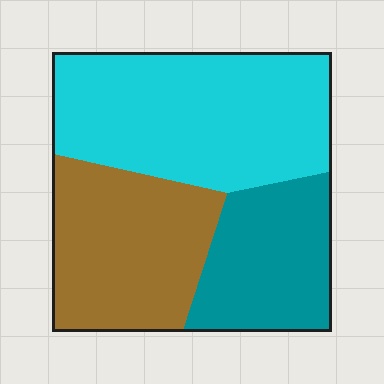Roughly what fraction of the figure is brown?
Brown takes up between a quarter and a half of the figure.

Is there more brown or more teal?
Brown.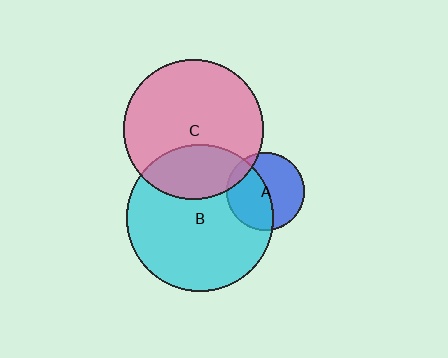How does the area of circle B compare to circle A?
Approximately 3.6 times.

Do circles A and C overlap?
Yes.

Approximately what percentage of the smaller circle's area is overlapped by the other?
Approximately 10%.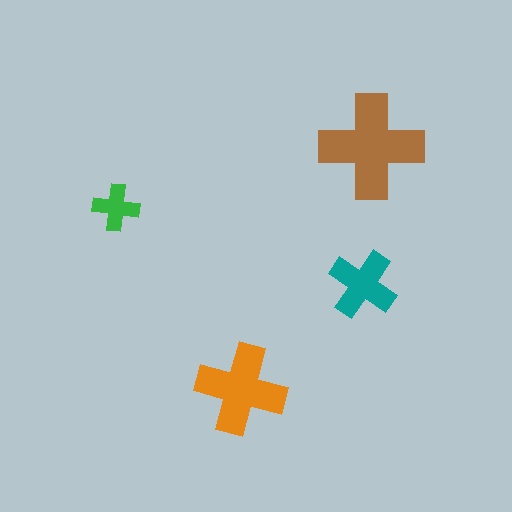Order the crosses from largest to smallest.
the brown one, the orange one, the teal one, the green one.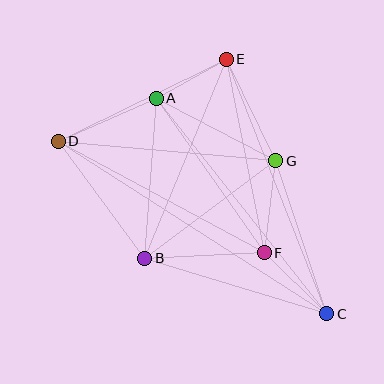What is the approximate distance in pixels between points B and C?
The distance between B and C is approximately 190 pixels.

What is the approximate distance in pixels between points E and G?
The distance between E and G is approximately 112 pixels.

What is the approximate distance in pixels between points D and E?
The distance between D and E is approximately 187 pixels.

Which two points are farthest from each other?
Points C and D are farthest from each other.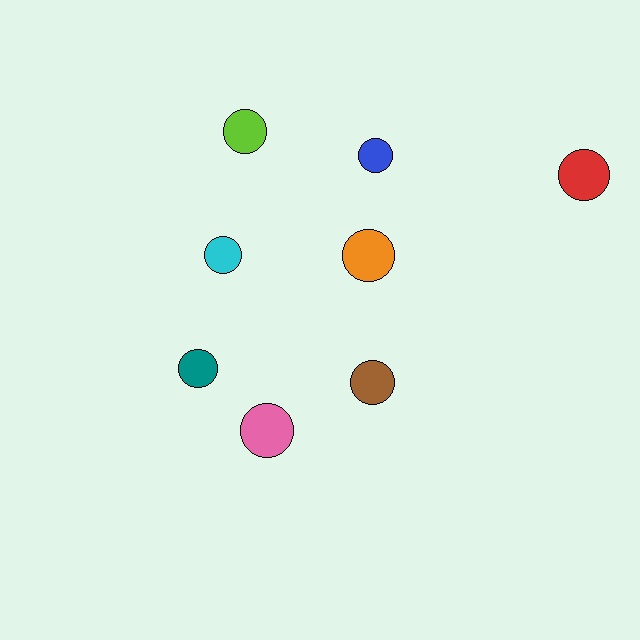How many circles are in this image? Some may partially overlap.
There are 8 circles.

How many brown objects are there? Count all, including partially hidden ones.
There is 1 brown object.